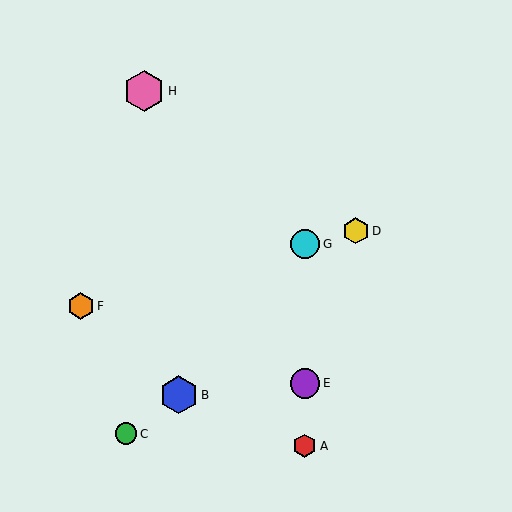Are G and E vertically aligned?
Yes, both are at x≈305.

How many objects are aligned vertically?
3 objects (A, E, G) are aligned vertically.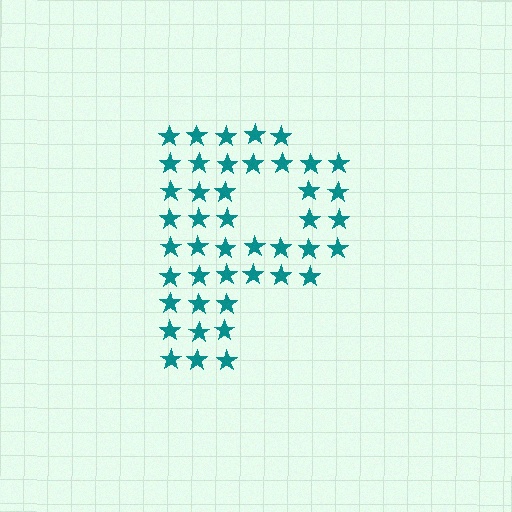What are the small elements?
The small elements are stars.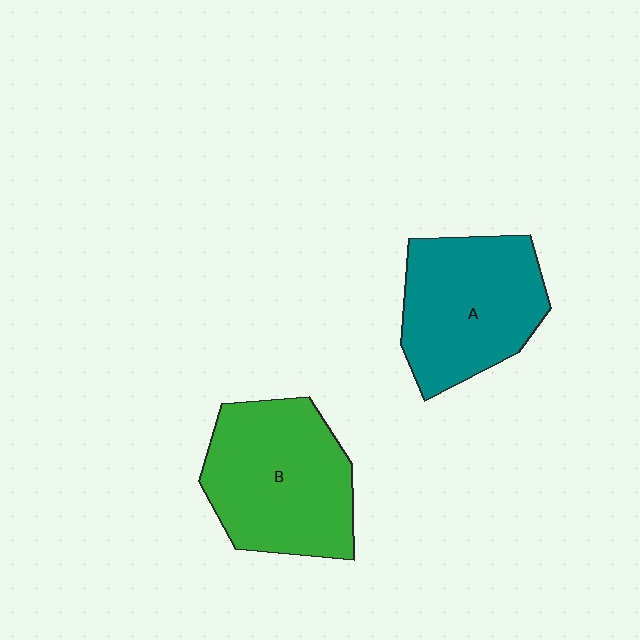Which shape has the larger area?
Shape B (green).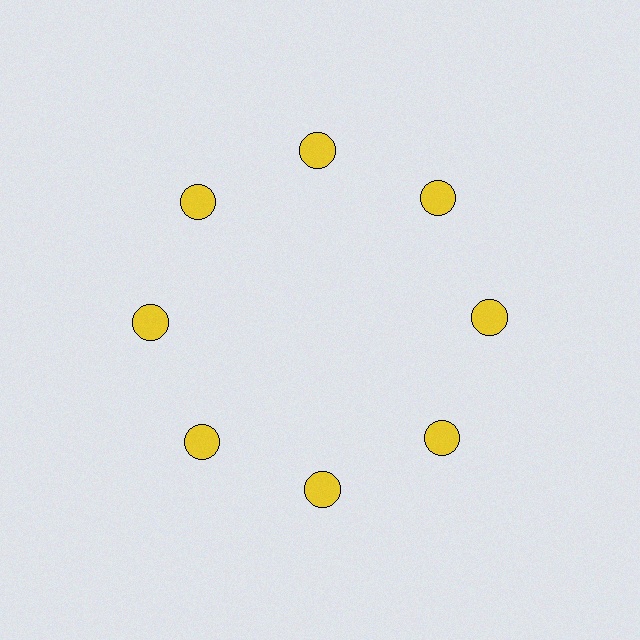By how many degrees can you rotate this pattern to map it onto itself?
The pattern maps onto itself every 45 degrees of rotation.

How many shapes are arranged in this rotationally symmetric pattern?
There are 8 shapes, arranged in 8 groups of 1.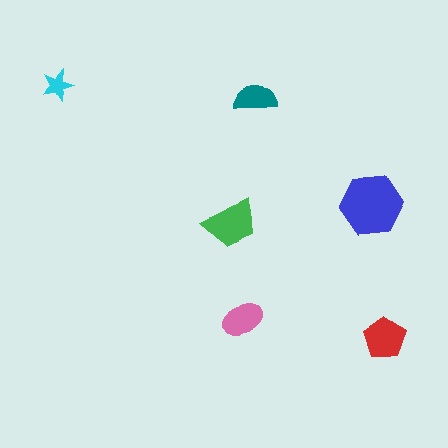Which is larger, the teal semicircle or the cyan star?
The teal semicircle.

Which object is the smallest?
The cyan star.